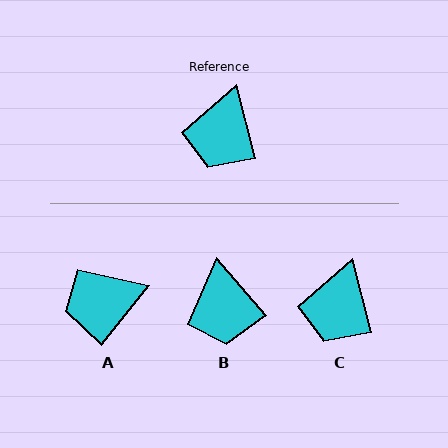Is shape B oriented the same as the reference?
No, it is off by about 26 degrees.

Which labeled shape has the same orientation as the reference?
C.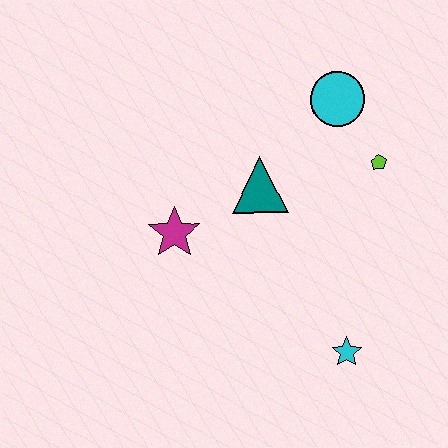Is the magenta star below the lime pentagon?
Yes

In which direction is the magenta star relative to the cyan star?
The magenta star is to the left of the cyan star.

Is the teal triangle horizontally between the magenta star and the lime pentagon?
Yes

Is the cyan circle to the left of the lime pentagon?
Yes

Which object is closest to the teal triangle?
The magenta star is closest to the teal triangle.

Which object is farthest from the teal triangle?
The cyan star is farthest from the teal triangle.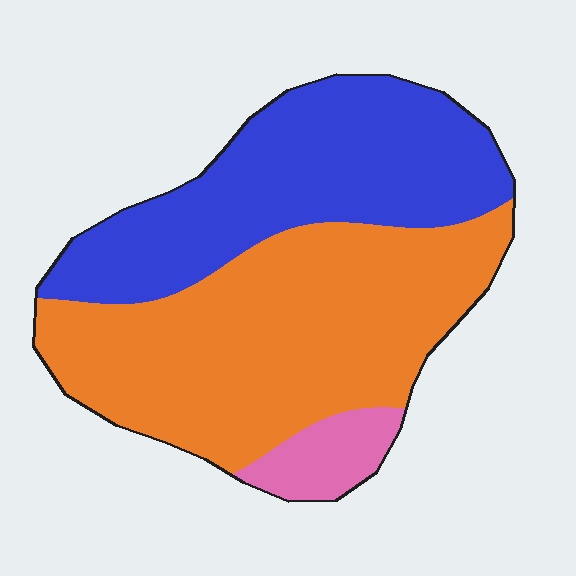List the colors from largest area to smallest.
From largest to smallest: orange, blue, pink.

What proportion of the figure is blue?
Blue takes up between a quarter and a half of the figure.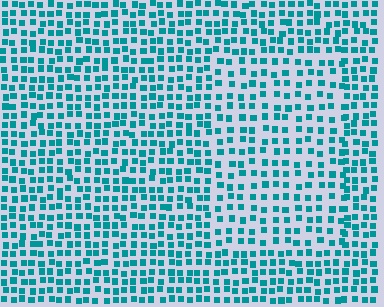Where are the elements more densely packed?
The elements are more densely packed outside the rectangle boundary.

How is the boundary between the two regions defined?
The boundary is defined by a change in element density (approximately 1.5x ratio). All elements are the same color, size, and shape.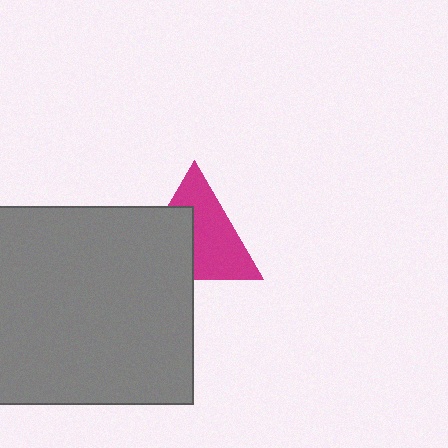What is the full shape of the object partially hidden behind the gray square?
The partially hidden object is a magenta triangle.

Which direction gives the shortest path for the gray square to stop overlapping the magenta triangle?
Moving toward the lower-left gives the shortest separation.